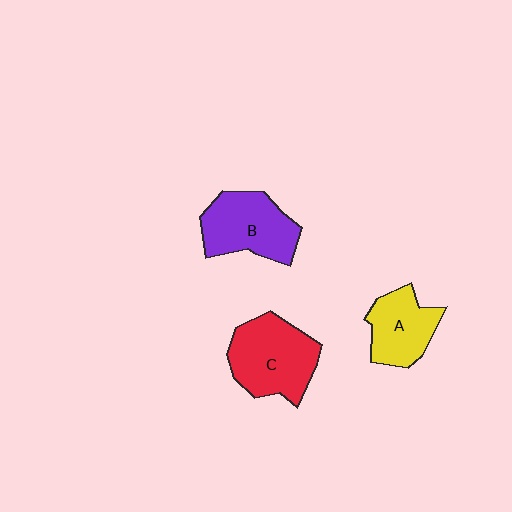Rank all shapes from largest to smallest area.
From largest to smallest: C (red), B (purple), A (yellow).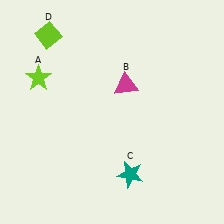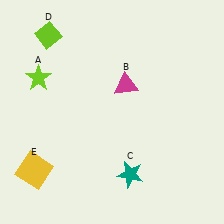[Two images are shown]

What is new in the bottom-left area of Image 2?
A yellow square (E) was added in the bottom-left area of Image 2.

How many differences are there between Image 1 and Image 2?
There is 1 difference between the two images.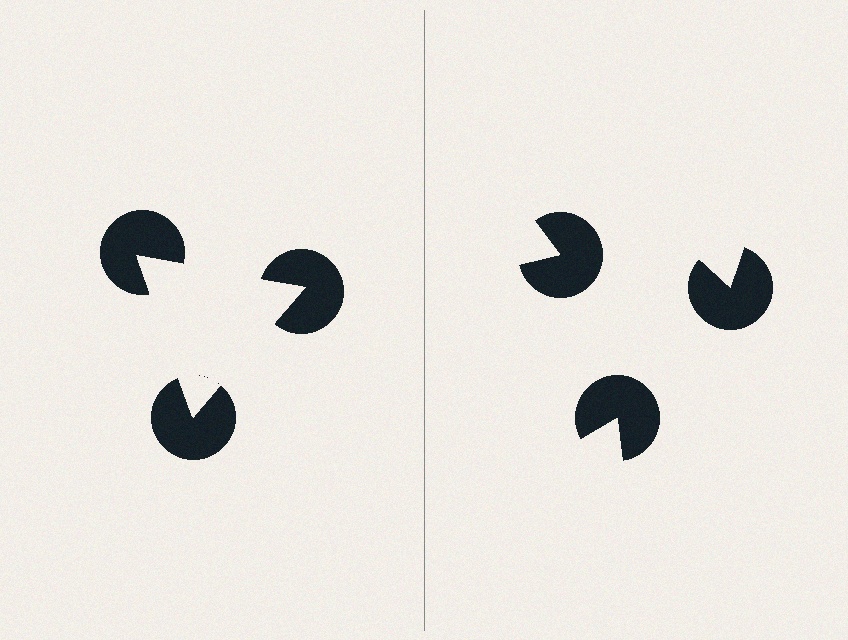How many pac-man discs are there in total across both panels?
6 — 3 on each side.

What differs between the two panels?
The pac-man discs are positioned identically on both sides; only the wedge orientations differ. On the left they align to a triangle; on the right they are misaligned.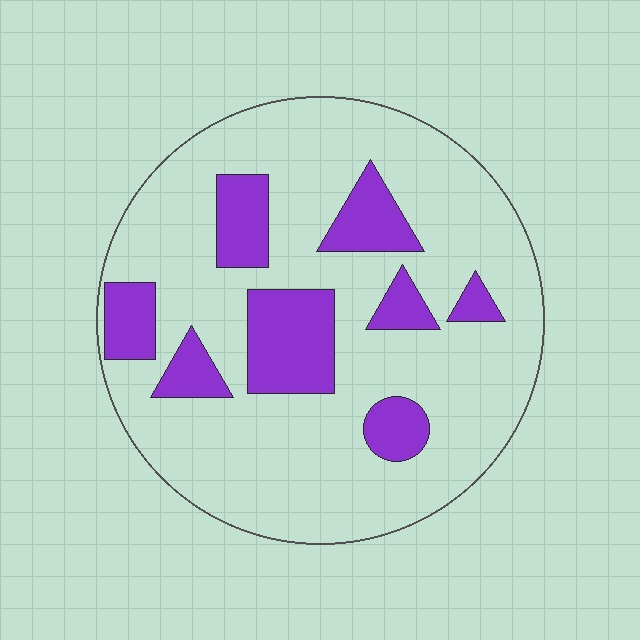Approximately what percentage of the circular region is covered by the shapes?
Approximately 20%.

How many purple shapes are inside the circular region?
8.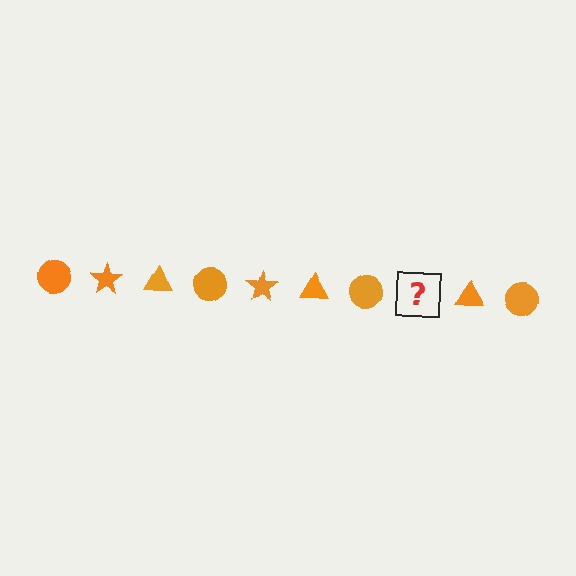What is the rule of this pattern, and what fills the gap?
The rule is that the pattern cycles through circle, star, triangle shapes in orange. The gap should be filled with an orange star.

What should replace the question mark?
The question mark should be replaced with an orange star.